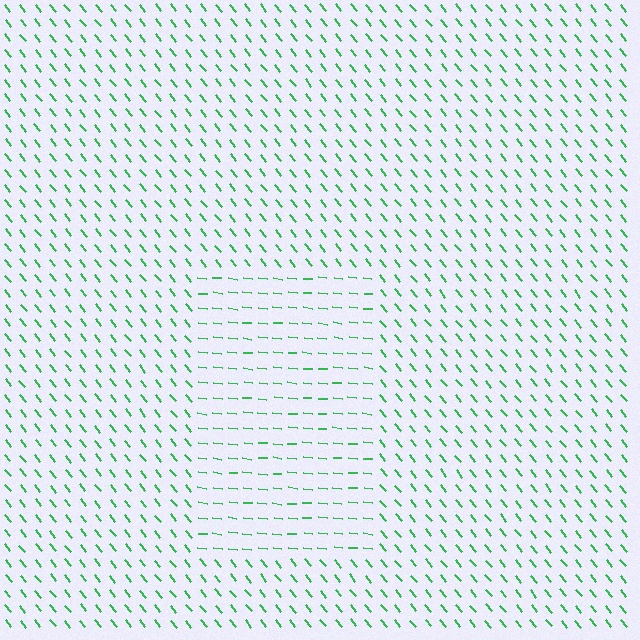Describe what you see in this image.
The image is filled with small green line segments. A rectangle region in the image has lines oriented differently from the surrounding lines, creating a visible texture boundary.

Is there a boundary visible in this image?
Yes, there is a texture boundary formed by a change in line orientation.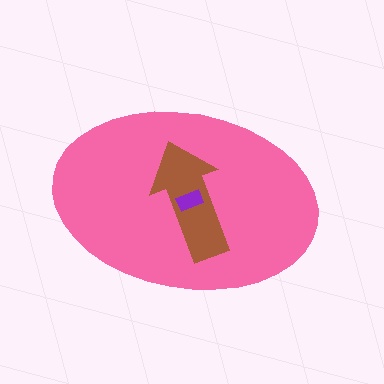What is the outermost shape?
The pink ellipse.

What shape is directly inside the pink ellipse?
The brown arrow.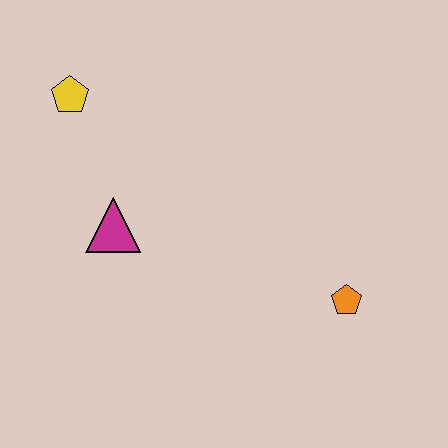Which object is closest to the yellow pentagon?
The magenta triangle is closest to the yellow pentagon.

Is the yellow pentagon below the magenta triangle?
No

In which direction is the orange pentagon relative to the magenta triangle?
The orange pentagon is to the right of the magenta triangle.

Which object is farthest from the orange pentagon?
The yellow pentagon is farthest from the orange pentagon.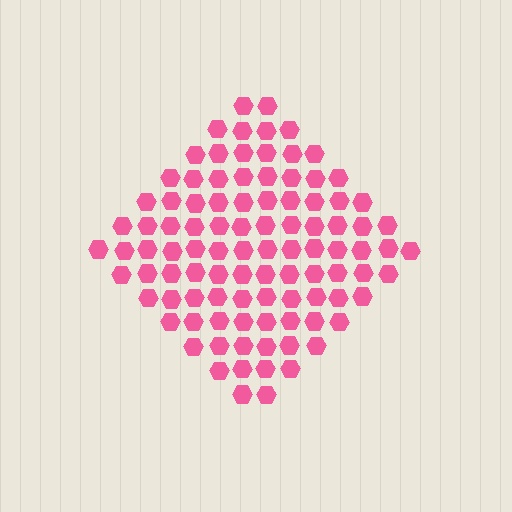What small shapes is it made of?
It is made of small hexagons.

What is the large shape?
The large shape is a diamond.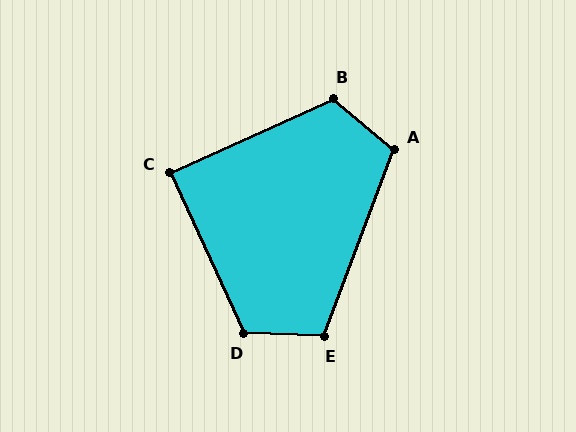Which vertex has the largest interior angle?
D, at approximately 116 degrees.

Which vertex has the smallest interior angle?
C, at approximately 90 degrees.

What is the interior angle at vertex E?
Approximately 109 degrees (obtuse).